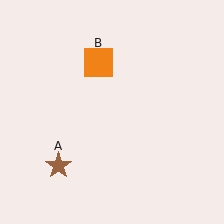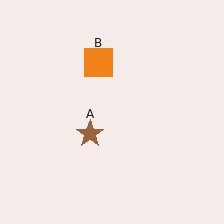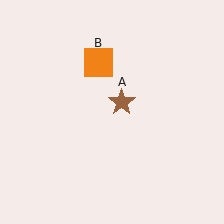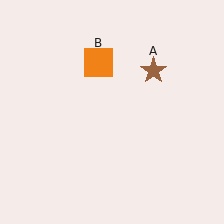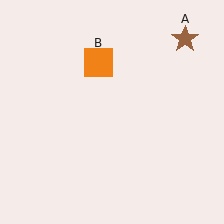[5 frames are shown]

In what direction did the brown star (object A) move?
The brown star (object A) moved up and to the right.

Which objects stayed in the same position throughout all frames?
Orange square (object B) remained stationary.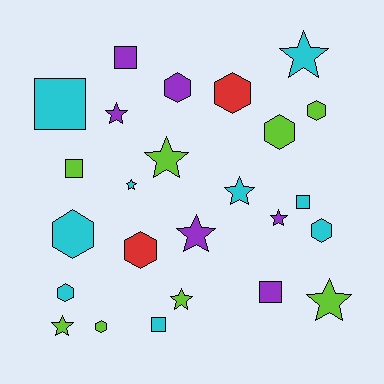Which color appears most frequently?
Cyan, with 9 objects.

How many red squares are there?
There are no red squares.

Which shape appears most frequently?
Star, with 10 objects.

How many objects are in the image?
There are 25 objects.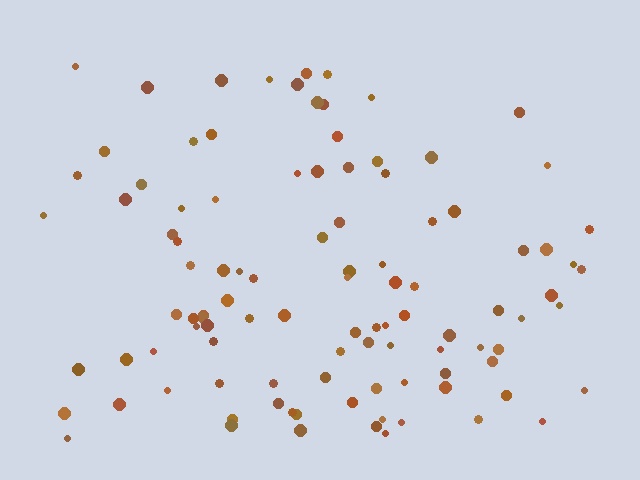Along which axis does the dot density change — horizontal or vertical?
Vertical.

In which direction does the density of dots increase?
From top to bottom, with the bottom side densest.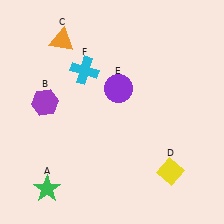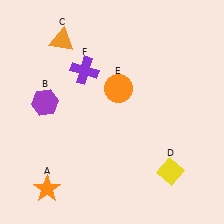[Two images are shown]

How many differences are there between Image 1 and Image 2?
There are 3 differences between the two images.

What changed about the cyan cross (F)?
In Image 1, F is cyan. In Image 2, it changed to purple.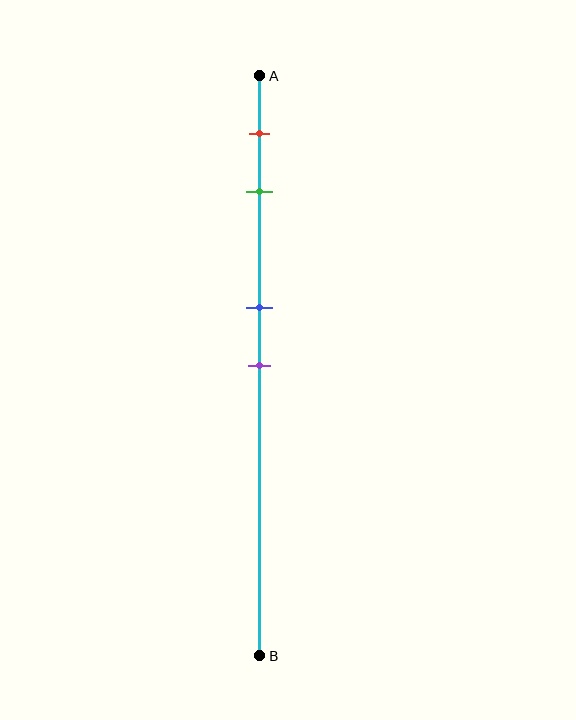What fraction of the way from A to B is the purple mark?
The purple mark is approximately 50% (0.5) of the way from A to B.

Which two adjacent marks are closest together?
The blue and purple marks are the closest adjacent pair.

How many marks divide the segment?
There are 4 marks dividing the segment.